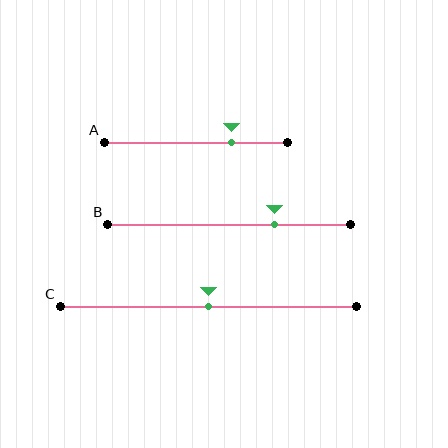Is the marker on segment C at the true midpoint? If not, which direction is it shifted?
Yes, the marker on segment C is at the true midpoint.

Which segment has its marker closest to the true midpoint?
Segment C has its marker closest to the true midpoint.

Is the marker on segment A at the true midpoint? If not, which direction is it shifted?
No, the marker on segment A is shifted to the right by about 19% of the segment length.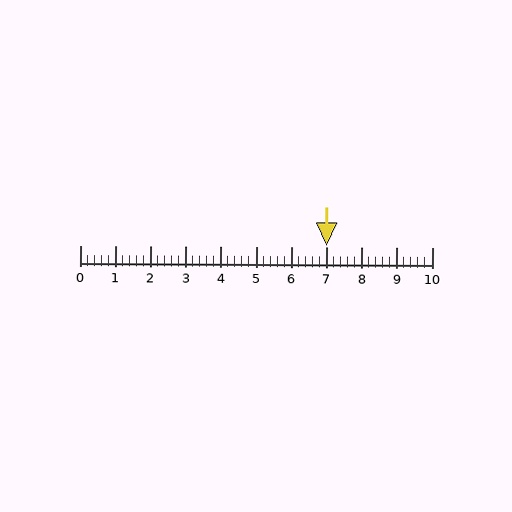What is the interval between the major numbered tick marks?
The major tick marks are spaced 1 units apart.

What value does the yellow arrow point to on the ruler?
The yellow arrow points to approximately 7.0.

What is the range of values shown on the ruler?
The ruler shows values from 0 to 10.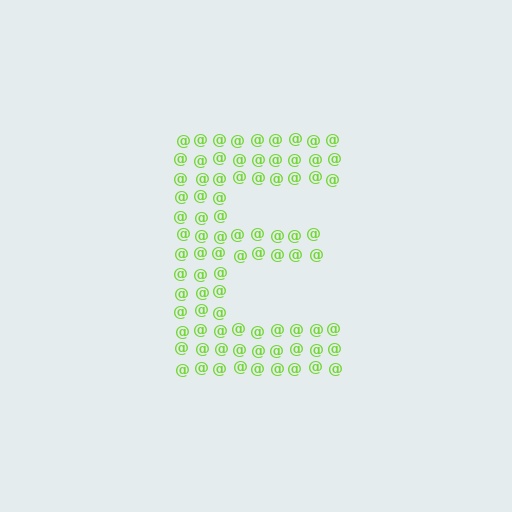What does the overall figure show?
The overall figure shows the letter E.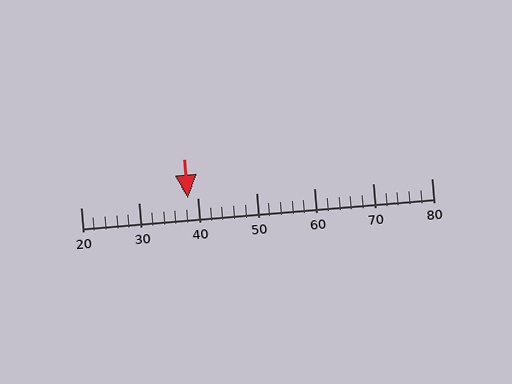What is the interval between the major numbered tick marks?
The major tick marks are spaced 10 units apart.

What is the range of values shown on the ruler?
The ruler shows values from 20 to 80.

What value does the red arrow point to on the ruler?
The red arrow points to approximately 38.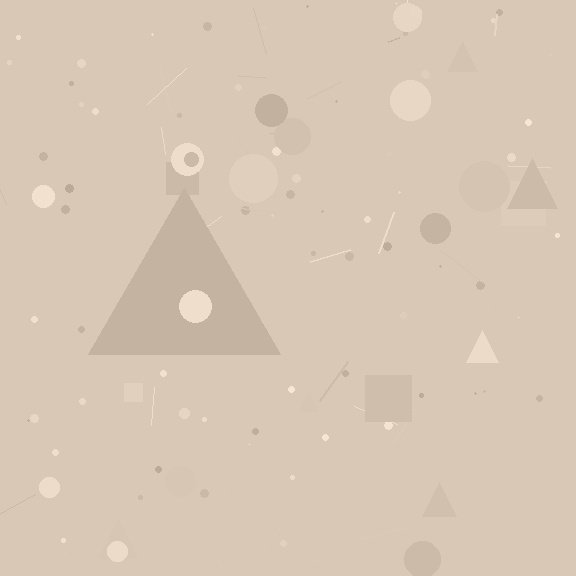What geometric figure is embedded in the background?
A triangle is embedded in the background.